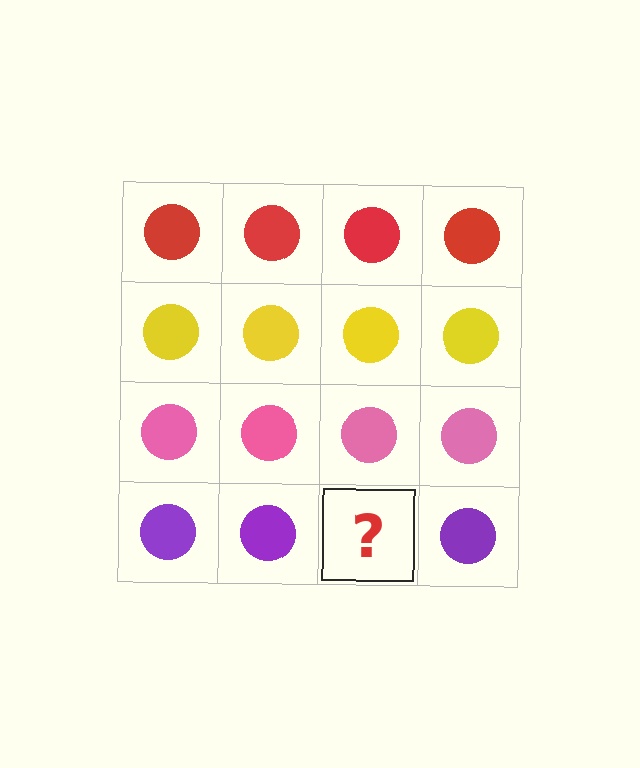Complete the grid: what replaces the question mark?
The question mark should be replaced with a purple circle.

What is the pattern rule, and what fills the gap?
The rule is that each row has a consistent color. The gap should be filled with a purple circle.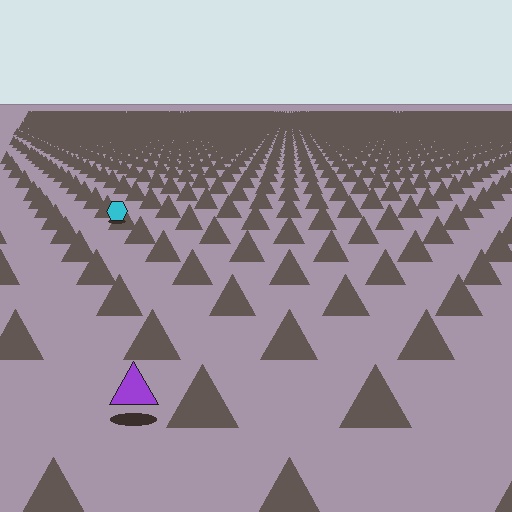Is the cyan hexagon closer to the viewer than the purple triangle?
No. The purple triangle is closer — you can tell from the texture gradient: the ground texture is coarser near it.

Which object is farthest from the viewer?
The cyan hexagon is farthest from the viewer. It appears smaller and the ground texture around it is denser.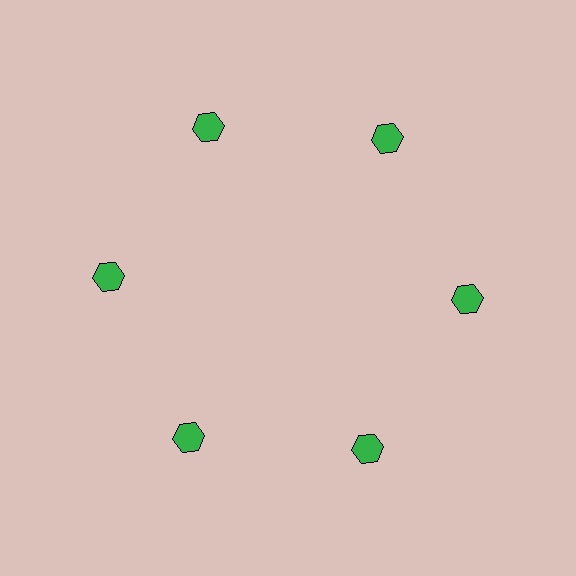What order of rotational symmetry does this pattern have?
This pattern has 6-fold rotational symmetry.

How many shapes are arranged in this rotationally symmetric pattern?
There are 6 shapes, arranged in 6 groups of 1.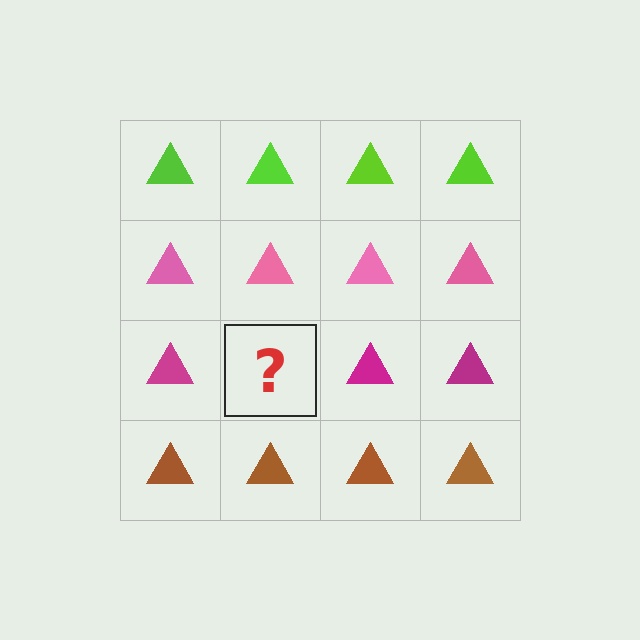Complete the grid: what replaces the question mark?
The question mark should be replaced with a magenta triangle.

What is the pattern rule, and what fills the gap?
The rule is that each row has a consistent color. The gap should be filled with a magenta triangle.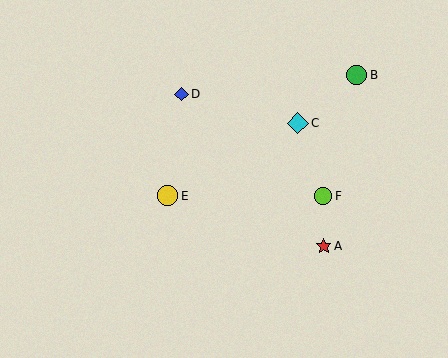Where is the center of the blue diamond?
The center of the blue diamond is at (182, 94).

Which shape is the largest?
The cyan diamond (labeled C) is the largest.